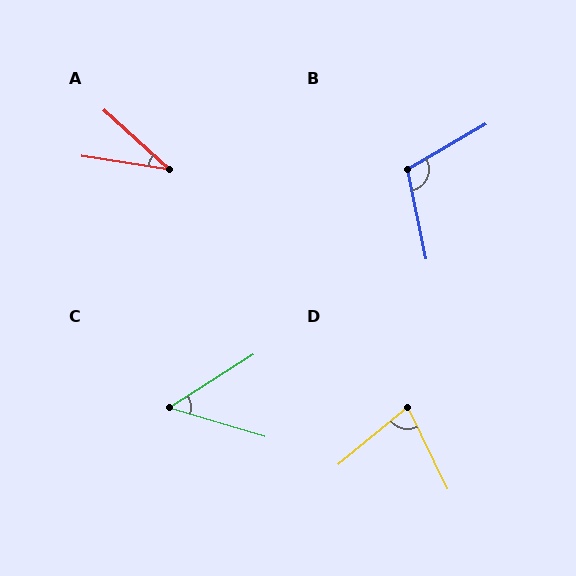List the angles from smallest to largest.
A (34°), C (49°), D (77°), B (109°).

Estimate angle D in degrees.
Approximately 77 degrees.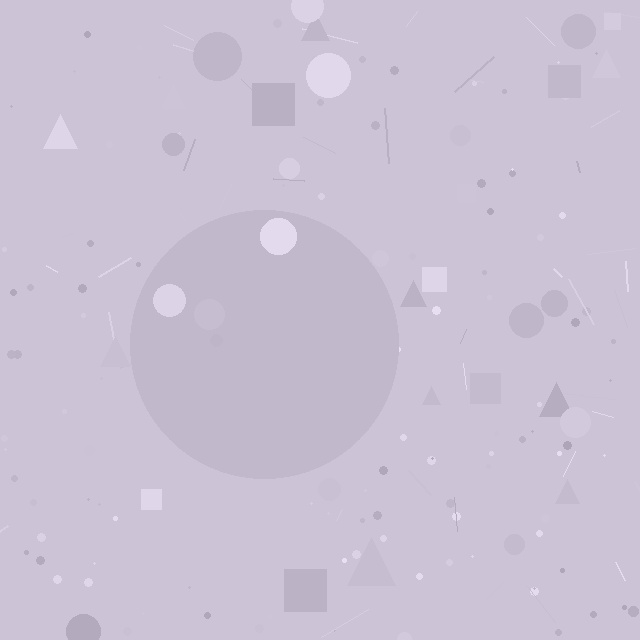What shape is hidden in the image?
A circle is hidden in the image.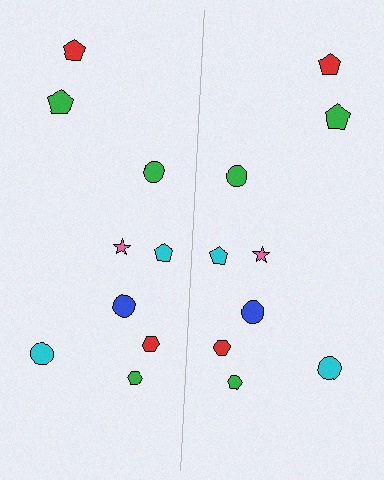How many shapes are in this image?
There are 18 shapes in this image.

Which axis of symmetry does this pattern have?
The pattern has a vertical axis of symmetry running through the center of the image.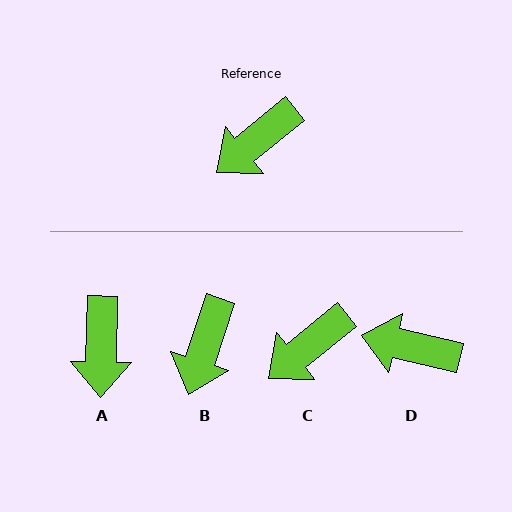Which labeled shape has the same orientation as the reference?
C.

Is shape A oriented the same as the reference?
No, it is off by about 50 degrees.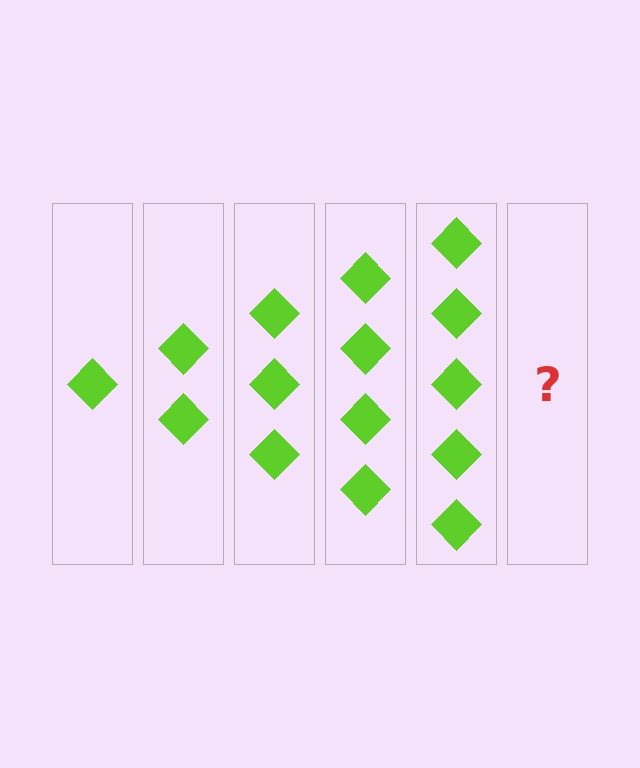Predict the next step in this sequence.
The next step is 6 diamonds.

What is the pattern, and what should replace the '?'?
The pattern is that each step adds one more diamond. The '?' should be 6 diamonds.